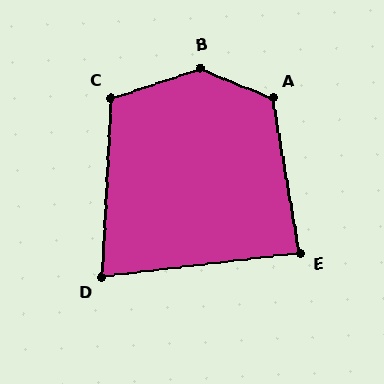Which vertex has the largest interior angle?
B, at approximately 139 degrees.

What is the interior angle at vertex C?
Approximately 112 degrees (obtuse).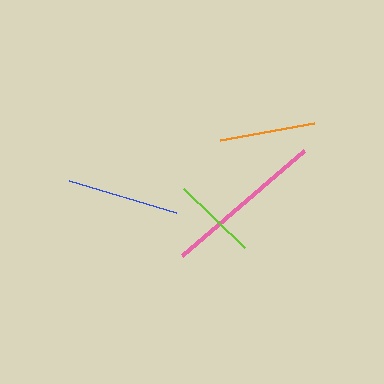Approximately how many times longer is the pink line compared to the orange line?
The pink line is approximately 1.7 times the length of the orange line.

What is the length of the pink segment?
The pink segment is approximately 161 pixels long.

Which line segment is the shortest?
The lime line is the shortest at approximately 85 pixels.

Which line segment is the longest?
The pink line is the longest at approximately 161 pixels.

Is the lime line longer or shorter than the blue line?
The blue line is longer than the lime line.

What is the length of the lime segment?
The lime segment is approximately 85 pixels long.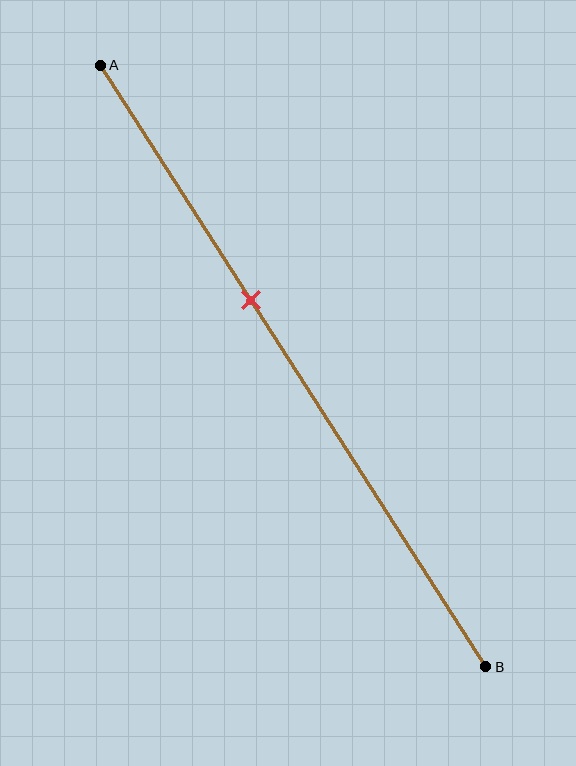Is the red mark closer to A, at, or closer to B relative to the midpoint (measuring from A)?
The red mark is closer to point A than the midpoint of segment AB.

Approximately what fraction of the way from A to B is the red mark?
The red mark is approximately 40% of the way from A to B.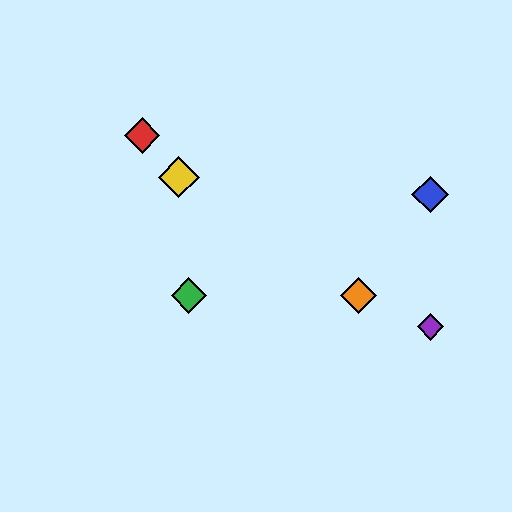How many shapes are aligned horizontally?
2 shapes (the green diamond, the orange diamond) are aligned horizontally.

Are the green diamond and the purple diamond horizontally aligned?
No, the green diamond is at y≈295 and the purple diamond is at y≈327.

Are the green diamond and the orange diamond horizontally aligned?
Yes, both are at y≈295.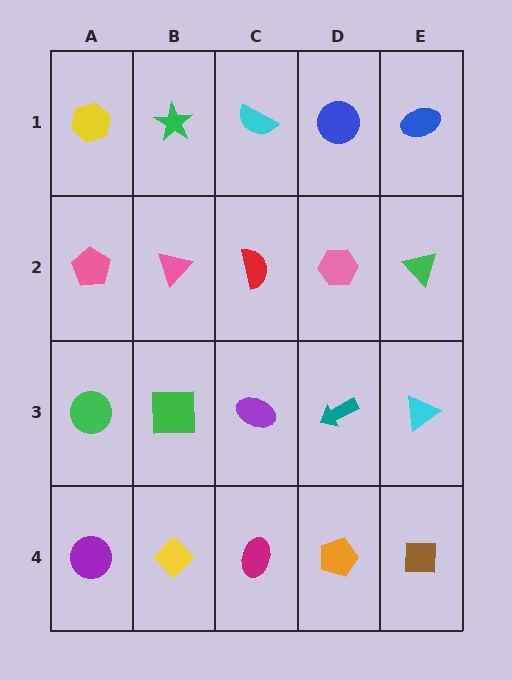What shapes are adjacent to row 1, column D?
A pink hexagon (row 2, column D), a cyan semicircle (row 1, column C), a blue ellipse (row 1, column E).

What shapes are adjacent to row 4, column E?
A cyan triangle (row 3, column E), an orange pentagon (row 4, column D).